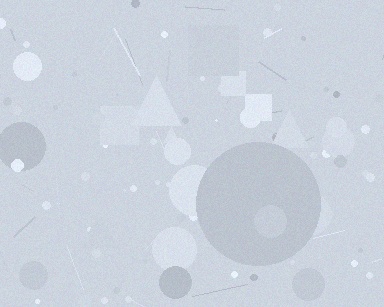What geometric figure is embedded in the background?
A circle is embedded in the background.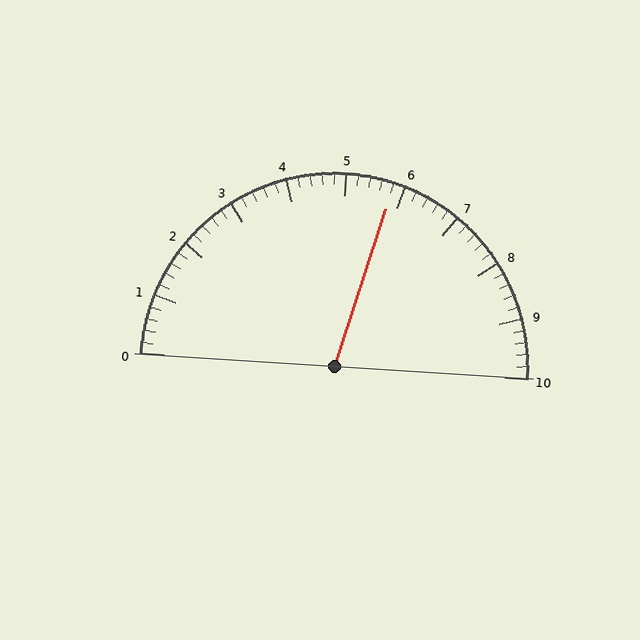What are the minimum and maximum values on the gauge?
The gauge ranges from 0 to 10.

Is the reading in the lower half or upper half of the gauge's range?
The reading is in the upper half of the range (0 to 10).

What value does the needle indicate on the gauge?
The needle indicates approximately 5.8.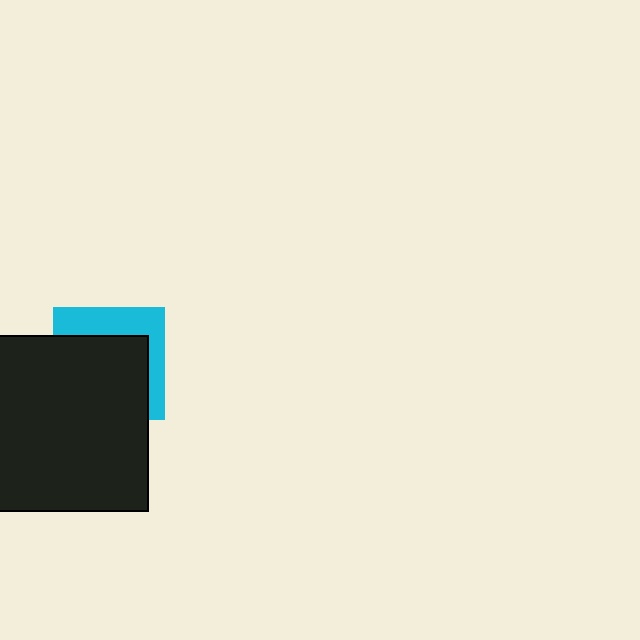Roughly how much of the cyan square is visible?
A small part of it is visible (roughly 36%).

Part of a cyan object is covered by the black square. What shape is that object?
It is a square.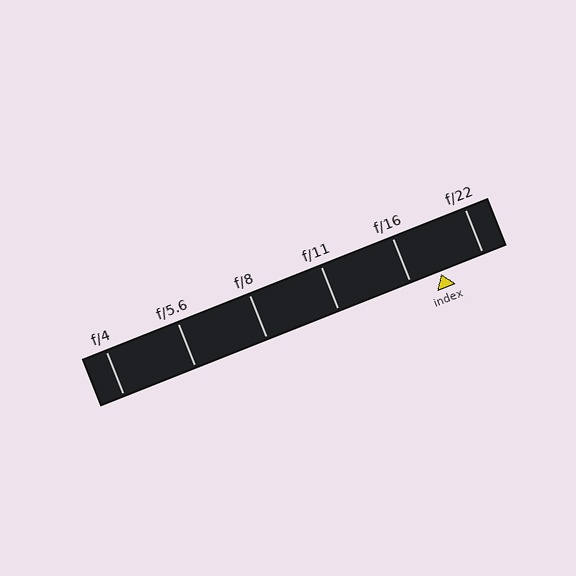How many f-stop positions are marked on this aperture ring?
There are 6 f-stop positions marked.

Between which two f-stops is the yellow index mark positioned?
The index mark is between f/16 and f/22.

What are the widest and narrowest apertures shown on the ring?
The widest aperture shown is f/4 and the narrowest is f/22.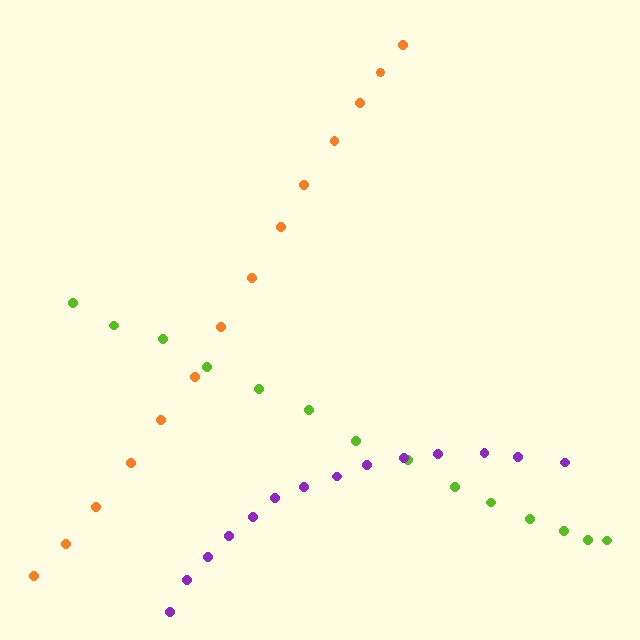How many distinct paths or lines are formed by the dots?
There are 3 distinct paths.